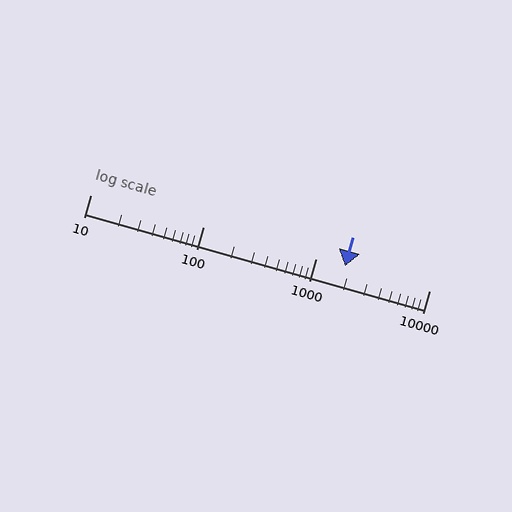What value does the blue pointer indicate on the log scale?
The pointer indicates approximately 1800.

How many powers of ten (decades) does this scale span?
The scale spans 3 decades, from 10 to 10000.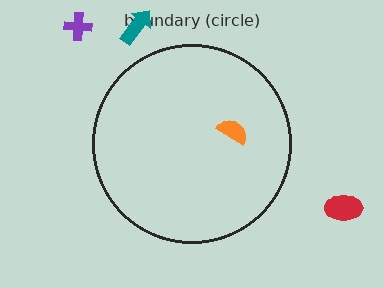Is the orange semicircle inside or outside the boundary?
Inside.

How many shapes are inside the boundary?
1 inside, 3 outside.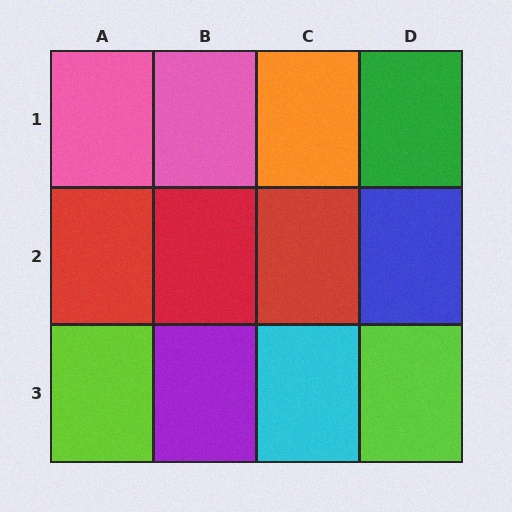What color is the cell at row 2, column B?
Red.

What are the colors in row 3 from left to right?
Lime, purple, cyan, lime.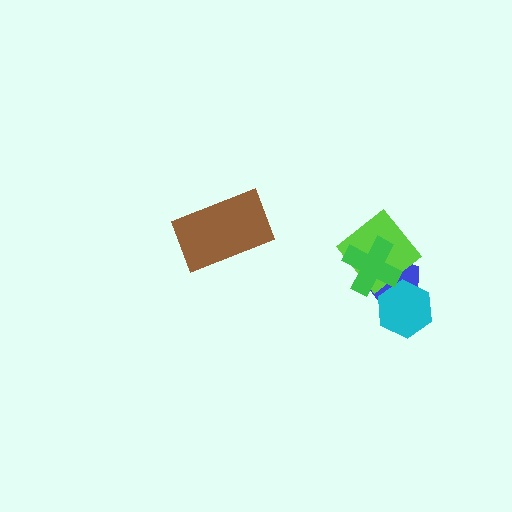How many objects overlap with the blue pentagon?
3 objects overlap with the blue pentagon.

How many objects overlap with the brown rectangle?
0 objects overlap with the brown rectangle.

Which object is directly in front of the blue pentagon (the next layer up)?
The cyan hexagon is directly in front of the blue pentagon.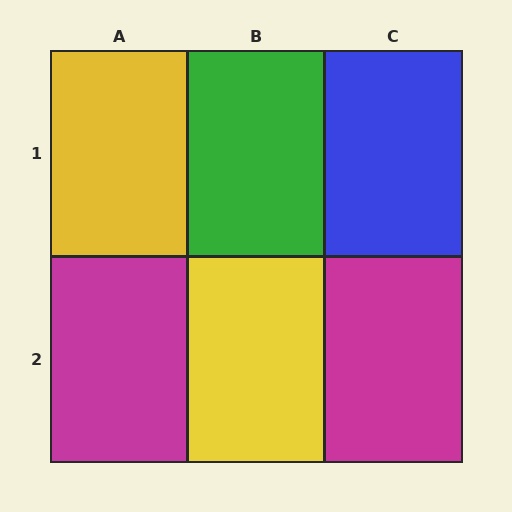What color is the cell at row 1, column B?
Green.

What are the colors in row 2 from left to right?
Magenta, yellow, magenta.